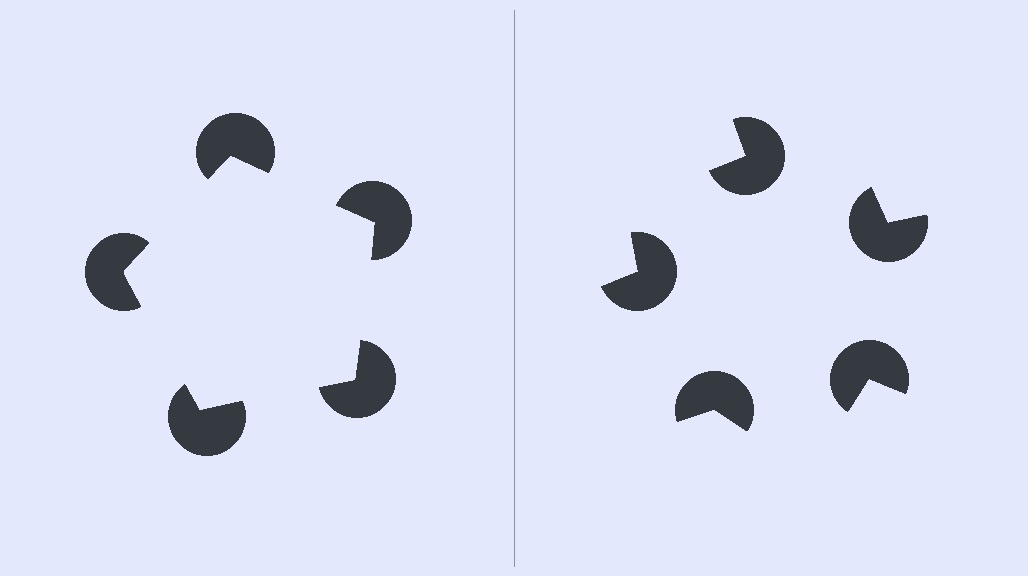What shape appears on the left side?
An illusory pentagon.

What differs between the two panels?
The pac-man discs are positioned identically on both sides; only the wedge orientations differ. On the left they align to a pentagon; on the right they are misaligned.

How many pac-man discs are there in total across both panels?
10 — 5 on each side.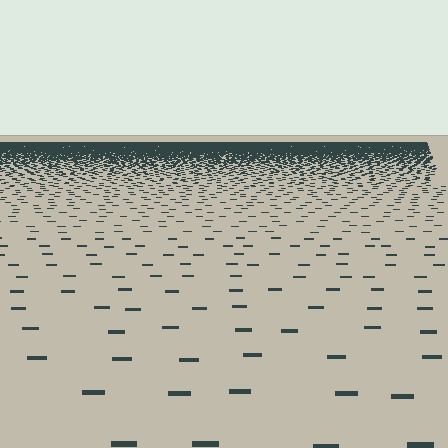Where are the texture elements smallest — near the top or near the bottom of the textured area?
Near the top.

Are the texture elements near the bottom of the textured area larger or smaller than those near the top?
Larger. Near the bottom, elements are closer to the viewer and appear at a bigger on-screen size.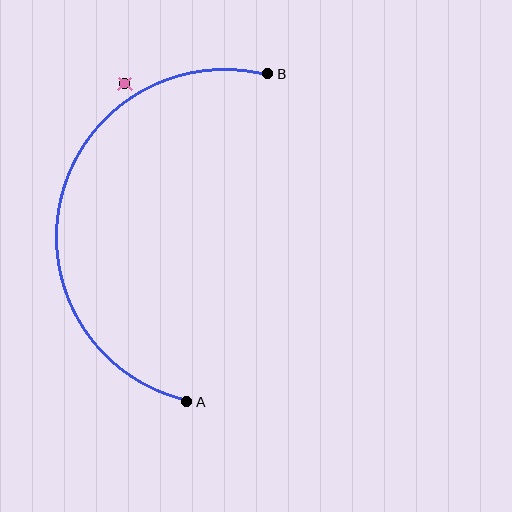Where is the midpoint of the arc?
The arc midpoint is the point on the curve farthest from the straight line joining A and B. It sits to the left of that line.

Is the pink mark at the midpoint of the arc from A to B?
No — the pink mark does not lie on the arc at all. It sits slightly outside the curve.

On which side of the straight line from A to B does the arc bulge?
The arc bulges to the left of the straight line connecting A and B.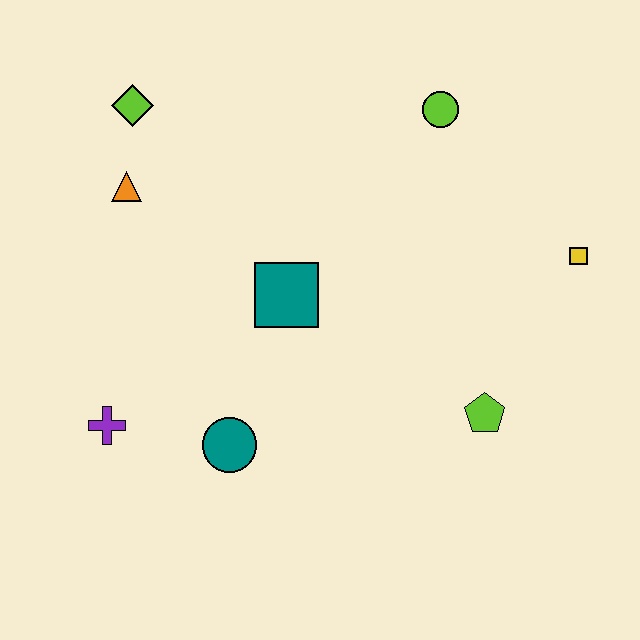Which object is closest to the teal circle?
The purple cross is closest to the teal circle.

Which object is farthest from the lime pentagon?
The lime diamond is farthest from the lime pentagon.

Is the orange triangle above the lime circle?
No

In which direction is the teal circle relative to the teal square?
The teal circle is below the teal square.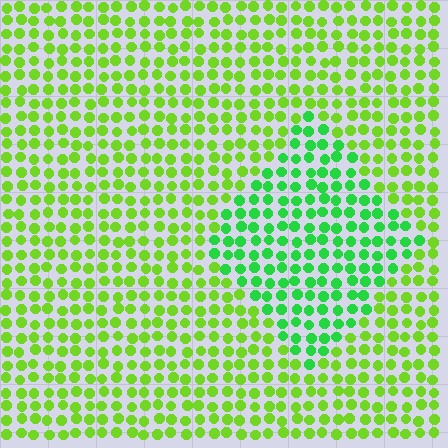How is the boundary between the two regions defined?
The boundary is defined purely by a slight shift in hue (about 36 degrees). Spacing, size, and orientation are identical on both sides.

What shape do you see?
I see a diamond.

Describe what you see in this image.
The image is filled with small lime elements in a uniform arrangement. A diamond-shaped region is visible where the elements are tinted to a slightly different hue, forming a subtle color boundary.